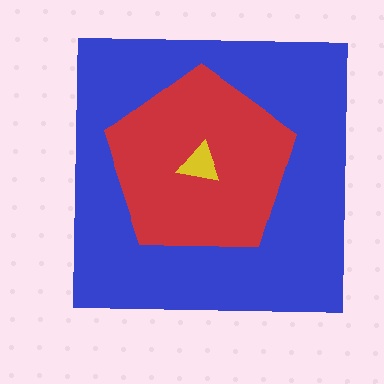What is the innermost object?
The yellow triangle.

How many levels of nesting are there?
3.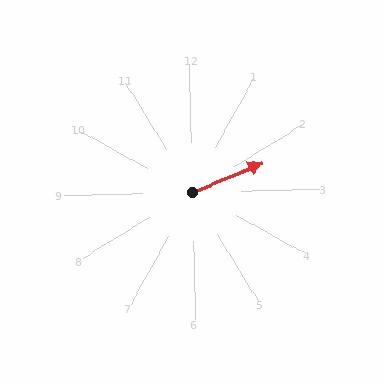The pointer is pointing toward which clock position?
Roughly 2 o'clock.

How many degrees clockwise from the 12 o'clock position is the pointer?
Approximately 69 degrees.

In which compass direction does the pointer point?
East.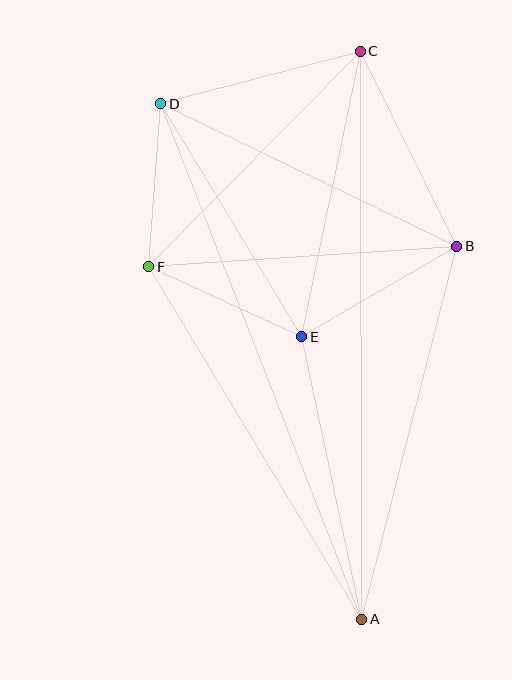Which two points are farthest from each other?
Points A and C are farthest from each other.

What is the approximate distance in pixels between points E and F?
The distance between E and F is approximately 168 pixels.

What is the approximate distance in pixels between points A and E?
The distance between A and E is approximately 289 pixels.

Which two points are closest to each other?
Points D and F are closest to each other.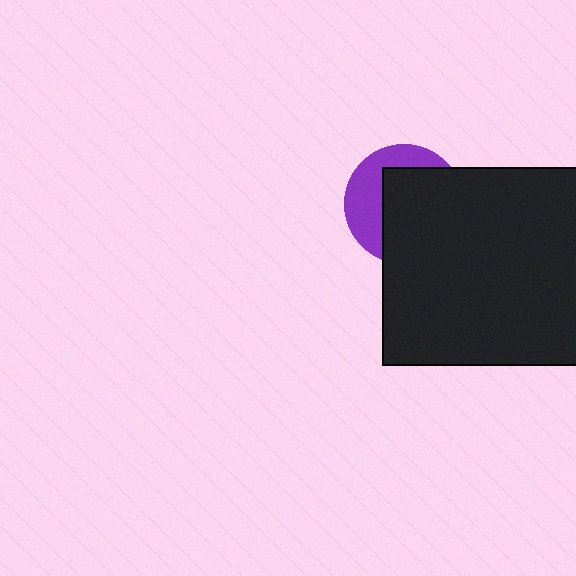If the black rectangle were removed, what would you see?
You would see the complete purple circle.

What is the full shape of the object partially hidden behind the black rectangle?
The partially hidden object is a purple circle.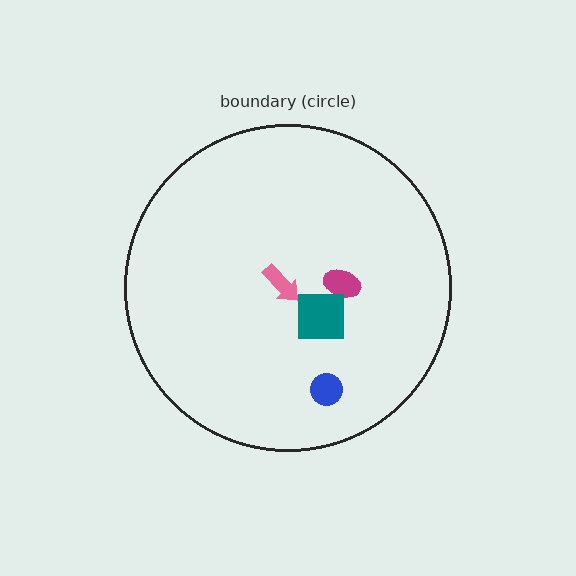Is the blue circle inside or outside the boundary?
Inside.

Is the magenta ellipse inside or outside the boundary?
Inside.